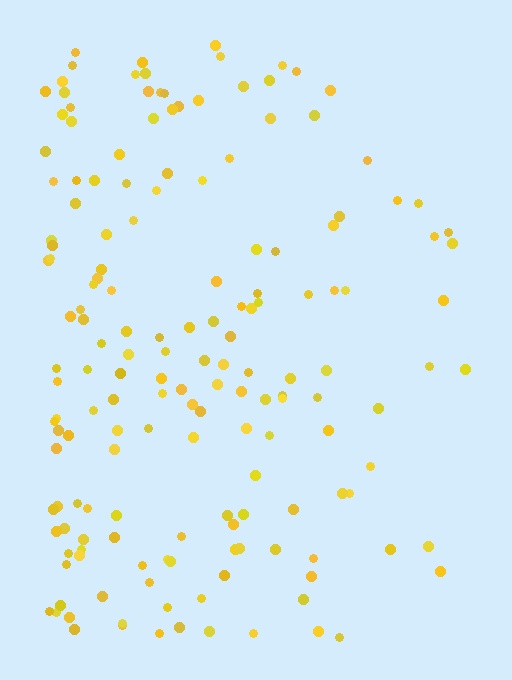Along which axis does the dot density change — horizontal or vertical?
Horizontal.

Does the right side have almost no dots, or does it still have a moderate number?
Still a moderate number, just noticeably fewer than the left.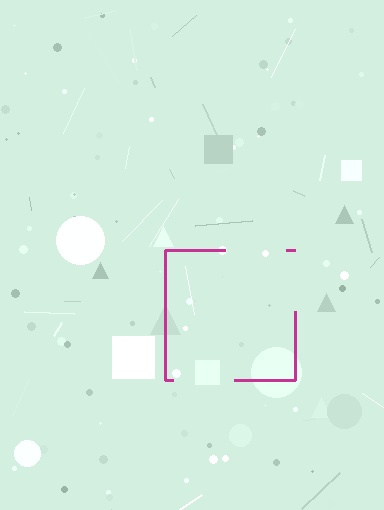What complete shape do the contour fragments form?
The contour fragments form a square.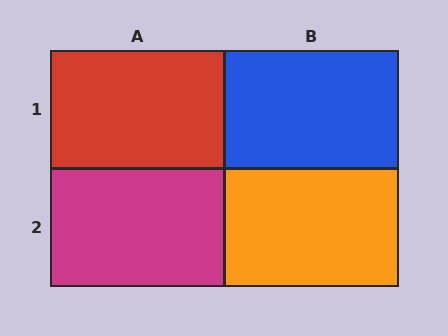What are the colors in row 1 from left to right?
Red, blue.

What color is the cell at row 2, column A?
Magenta.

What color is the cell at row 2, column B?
Orange.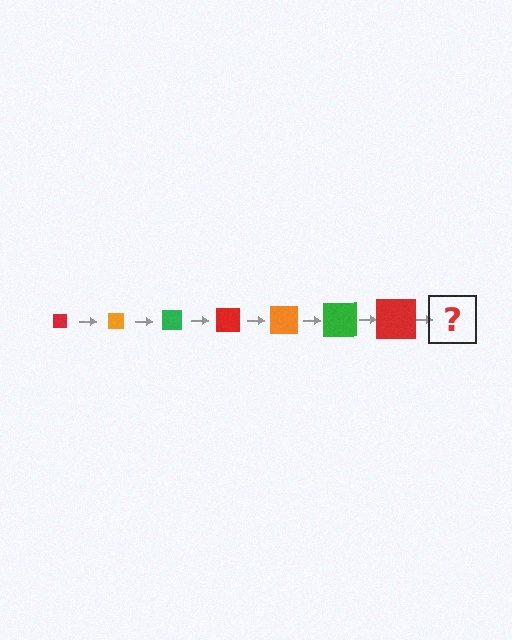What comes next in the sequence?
The next element should be an orange square, larger than the previous one.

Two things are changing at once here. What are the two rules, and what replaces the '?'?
The two rules are that the square grows larger each step and the color cycles through red, orange, and green. The '?' should be an orange square, larger than the previous one.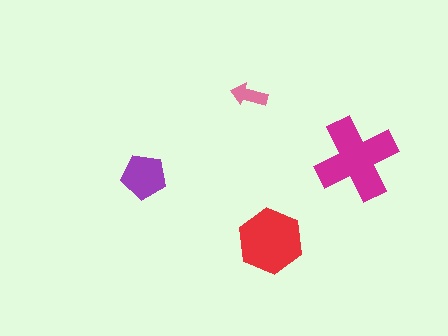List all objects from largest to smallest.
The magenta cross, the red hexagon, the purple pentagon, the pink arrow.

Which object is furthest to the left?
The purple pentagon is leftmost.